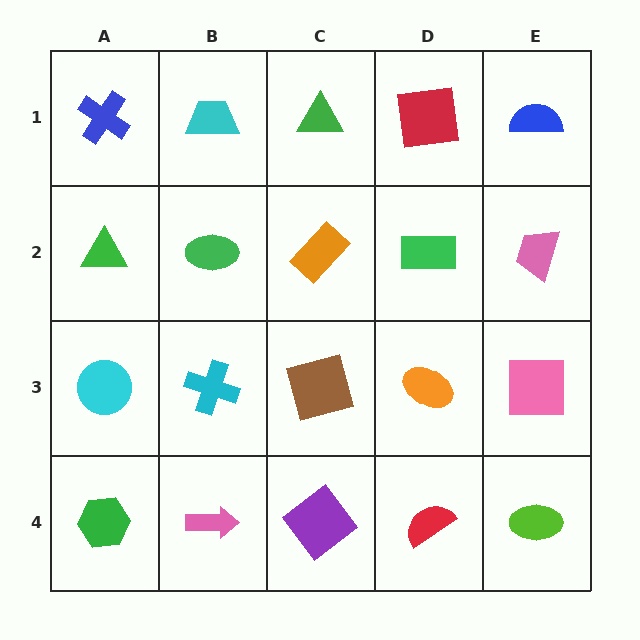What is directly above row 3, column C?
An orange rectangle.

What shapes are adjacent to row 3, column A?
A green triangle (row 2, column A), a green hexagon (row 4, column A), a cyan cross (row 3, column B).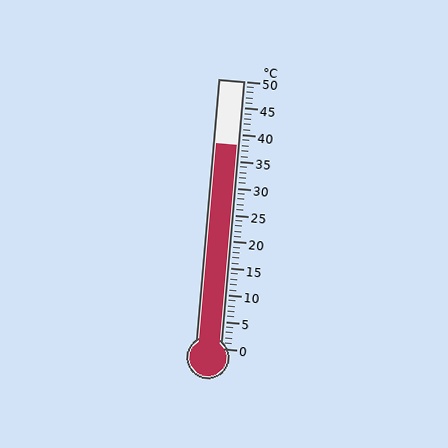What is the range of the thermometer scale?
The thermometer scale ranges from 0°C to 50°C.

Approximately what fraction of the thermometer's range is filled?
The thermometer is filled to approximately 75% of its range.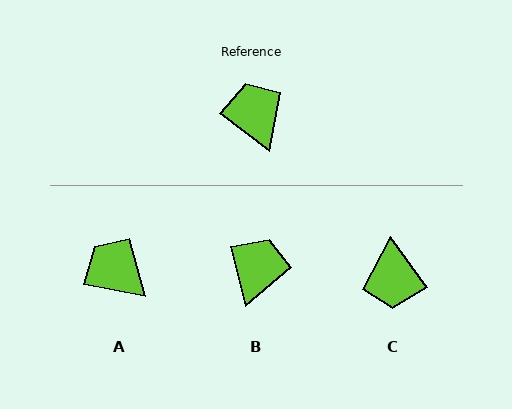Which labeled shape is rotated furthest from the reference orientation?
C, about 163 degrees away.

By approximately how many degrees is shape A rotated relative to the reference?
Approximately 26 degrees counter-clockwise.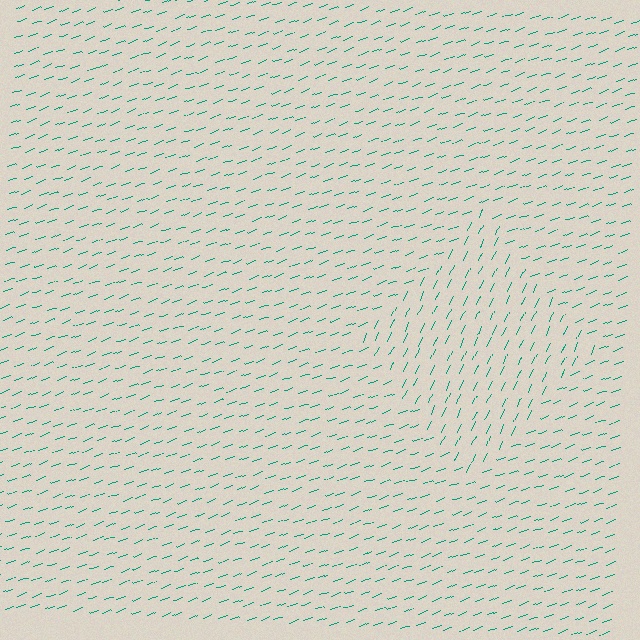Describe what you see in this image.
The image is filled with small teal line segments. A diamond region in the image has lines oriented differently from the surrounding lines, creating a visible texture boundary.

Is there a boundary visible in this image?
Yes, there is a texture boundary formed by a change in line orientation.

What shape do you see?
I see a diamond.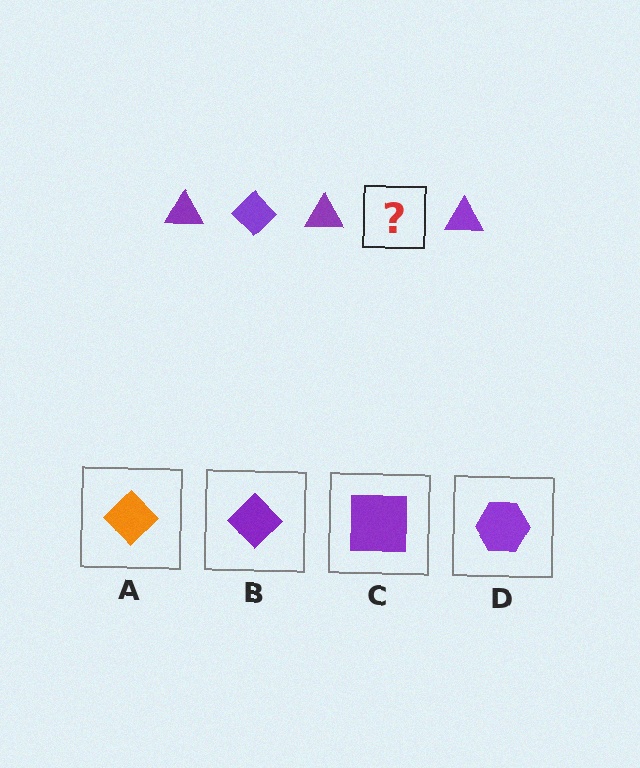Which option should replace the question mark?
Option B.